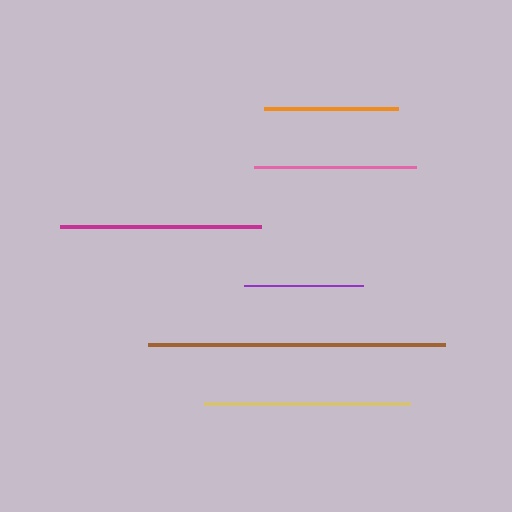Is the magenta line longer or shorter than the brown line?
The brown line is longer than the magenta line.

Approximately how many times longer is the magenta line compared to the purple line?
The magenta line is approximately 1.7 times the length of the purple line.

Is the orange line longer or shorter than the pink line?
The pink line is longer than the orange line.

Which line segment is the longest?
The brown line is the longest at approximately 297 pixels.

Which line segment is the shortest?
The purple line is the shortest at approximately 119 pixels.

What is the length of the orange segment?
The orange segment is approximately 134 pixels long.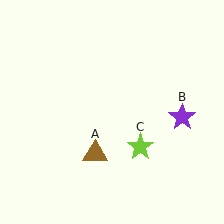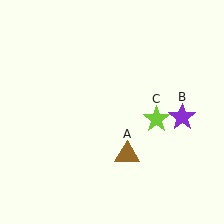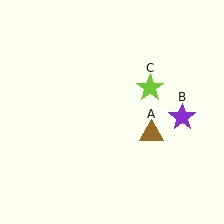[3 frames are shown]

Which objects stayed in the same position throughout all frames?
Purple star (object B) remained stationary.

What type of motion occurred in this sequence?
The brown triangle (object A), lime star (object C) rotated counterclockwise around the center of the scene.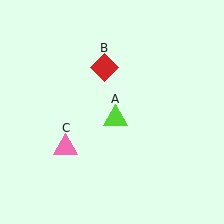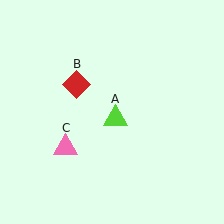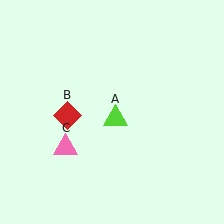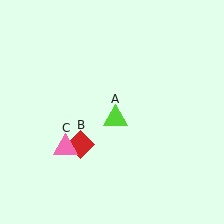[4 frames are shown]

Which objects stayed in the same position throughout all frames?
Lime triangle (object A) and pink triangle (object C) remained stationary.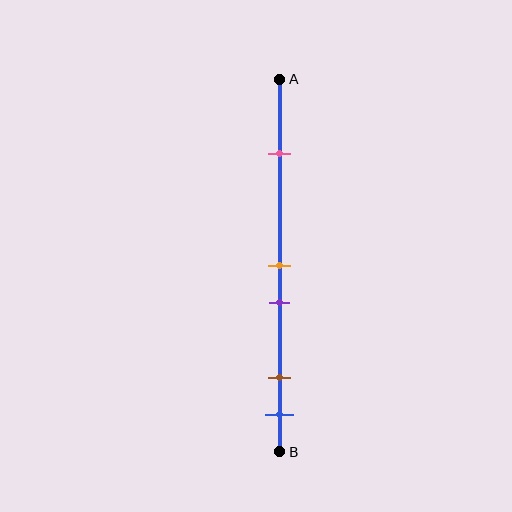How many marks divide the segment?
There are 5 marks dividing the segment.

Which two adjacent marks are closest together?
The orange and purple marks are the closest adjacent pair.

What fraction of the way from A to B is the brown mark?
The brown mark is approximately 80% (0.8) of the way from A to B.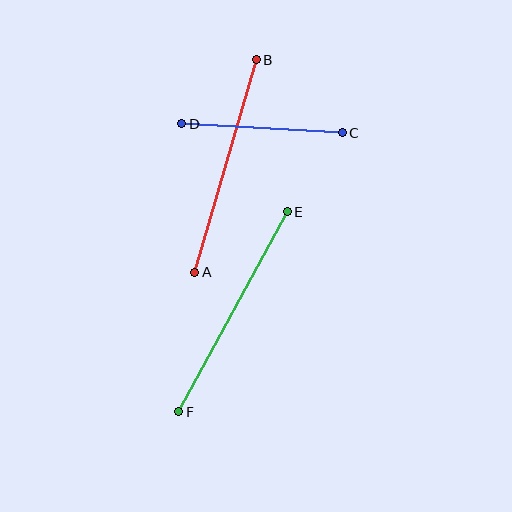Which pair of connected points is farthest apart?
Points E and F are farthest apart.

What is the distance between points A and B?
The distance is approximately 221 pixels.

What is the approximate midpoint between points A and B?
The midpoint is at approximately (226, 166) pixels.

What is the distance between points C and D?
The distance is approximately 161 pixels.